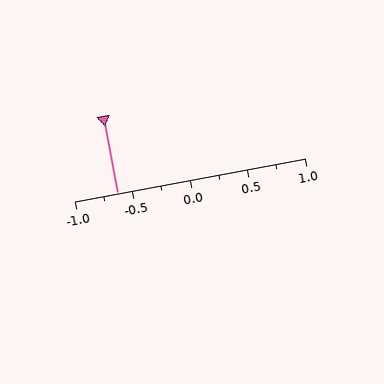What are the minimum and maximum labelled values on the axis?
The axis runs from -1.0 to 1.0.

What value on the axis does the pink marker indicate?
The marker indicates approximately -0.62.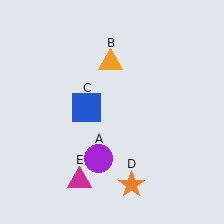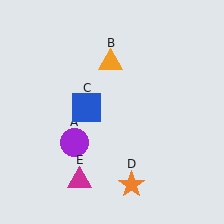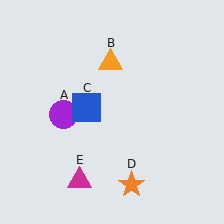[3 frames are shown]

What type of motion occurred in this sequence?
The purple circle (object A) rotated clockwise around the center of the scene.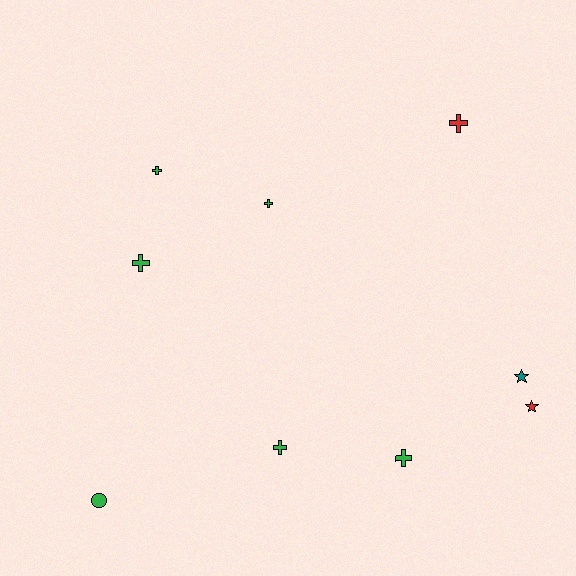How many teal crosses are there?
There are no teal crosses.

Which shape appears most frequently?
Cross, with 6 objects.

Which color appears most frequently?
Green, with 6 objects.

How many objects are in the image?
There are 9 objects.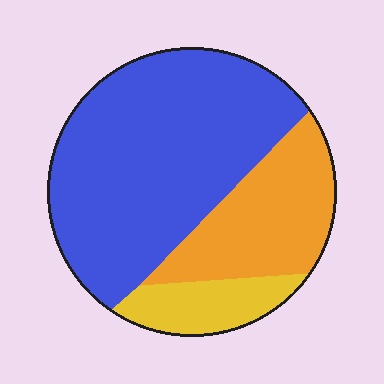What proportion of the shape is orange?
Orange takes up between a quarter and a half of the shape.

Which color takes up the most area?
Blue, at roughly 60%.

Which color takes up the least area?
Yellow, at roughly 10%.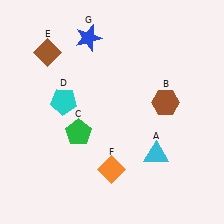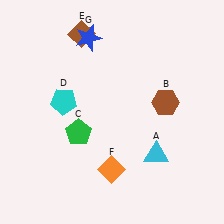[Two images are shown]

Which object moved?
The brown diamond (E) moved right.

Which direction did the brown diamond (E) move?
The brown diamond (E) moved right.